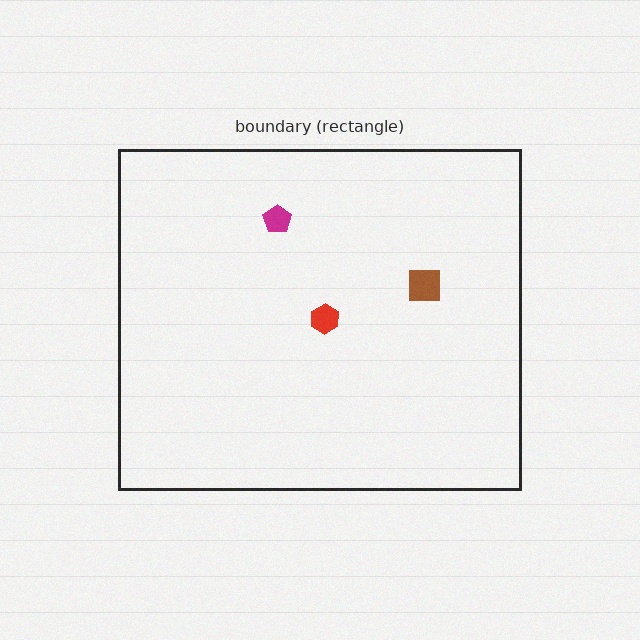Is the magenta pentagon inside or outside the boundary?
Inside.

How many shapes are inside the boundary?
3 inside, 0 outside.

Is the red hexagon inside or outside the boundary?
Inside.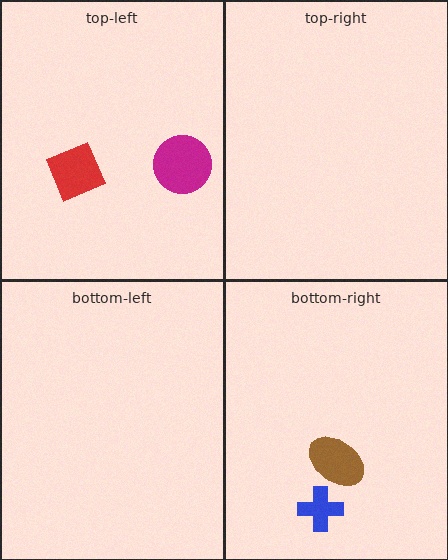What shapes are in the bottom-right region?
The blue cross, the brown ellipse.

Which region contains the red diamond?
The top-left region.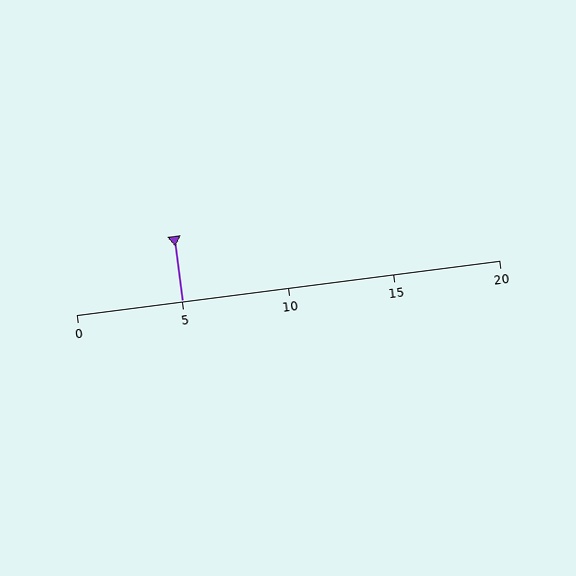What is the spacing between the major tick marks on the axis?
The major ticks are spaced 5 apart.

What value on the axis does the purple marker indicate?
The marker indicates approximately 5.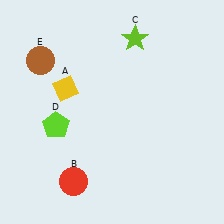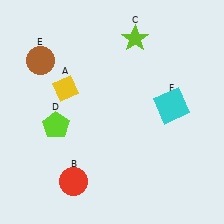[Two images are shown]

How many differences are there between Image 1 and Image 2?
There is 1 difference between the two images.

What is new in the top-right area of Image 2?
A cyan square (F) was added in the top-right area of Image 2.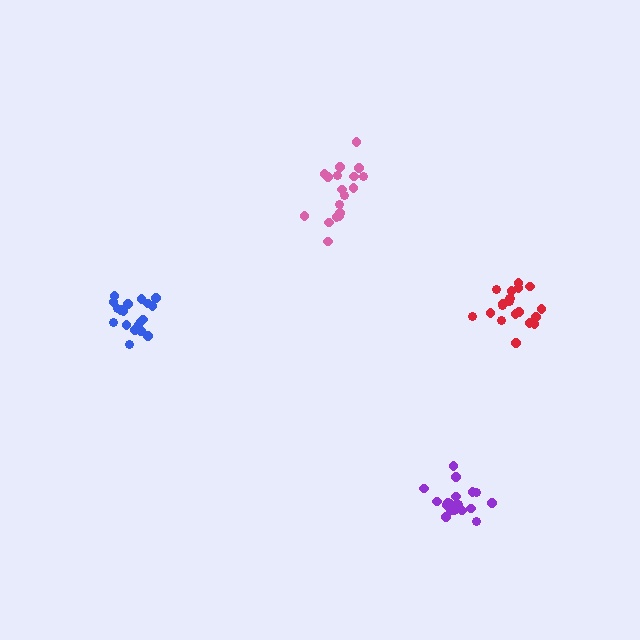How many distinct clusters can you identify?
There are 4 distinct clusters.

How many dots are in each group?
Group 1: 19 dots, Group 2: 19 dots, Group 3: 20 dots, Group 4: 18 dots (76 total).